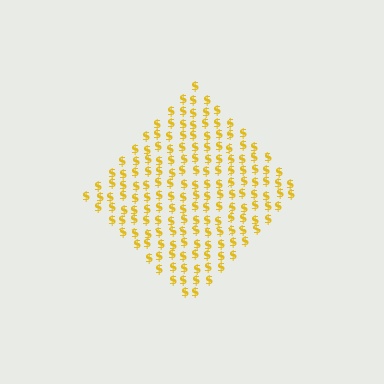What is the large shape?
The large shape is a diamond.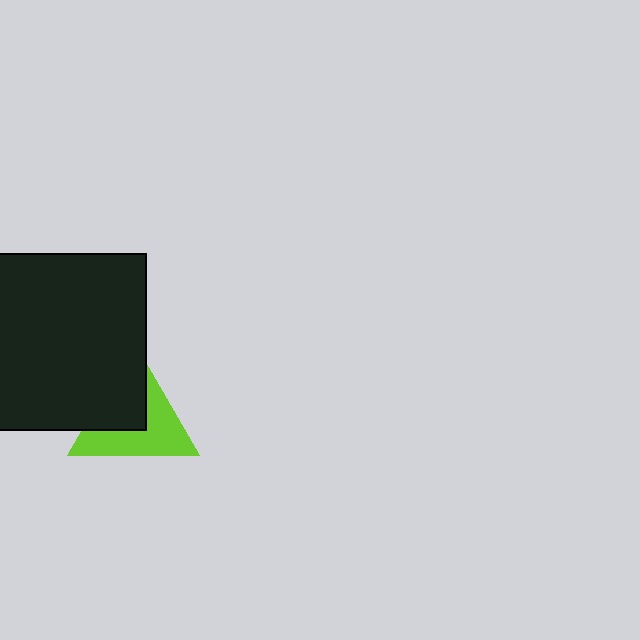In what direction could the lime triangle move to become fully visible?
The lime triangle could move toward the lower-right. That would shift it out from behind the black rectangle entirely.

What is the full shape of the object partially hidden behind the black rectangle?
The partially hidden object is a lime triangle.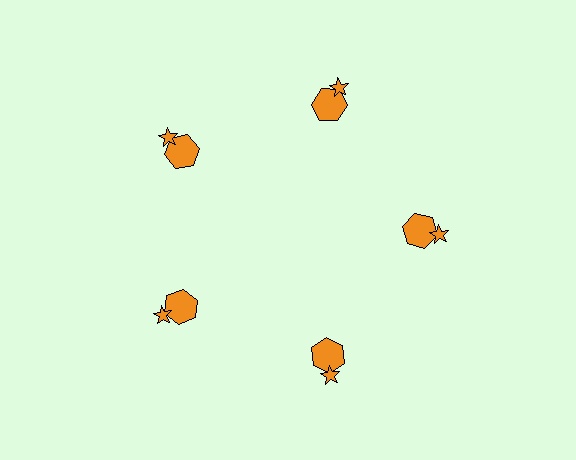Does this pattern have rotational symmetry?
Yes, this pattern has 5-fold rotational symmetry. It looks the same after rotating 72 degrees around the center.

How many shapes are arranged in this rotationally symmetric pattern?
There are 10 shapes, arranged in 5 groups of 2.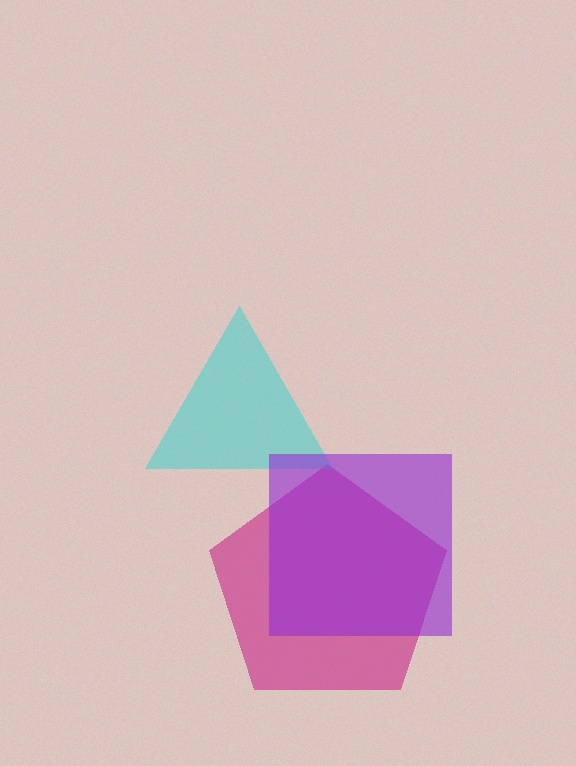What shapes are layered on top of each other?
The layered shapes are: a magenta pentagon, a cyan triangle, a purple square.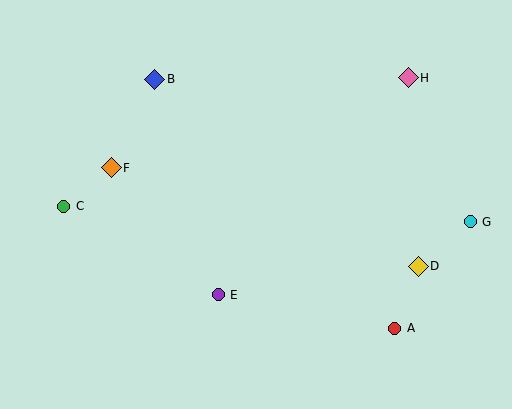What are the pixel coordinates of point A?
Point A is at (395, 328).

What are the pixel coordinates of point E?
Point E is at (218, 295).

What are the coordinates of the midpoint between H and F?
The midpoint between H and F is at (260, 123).